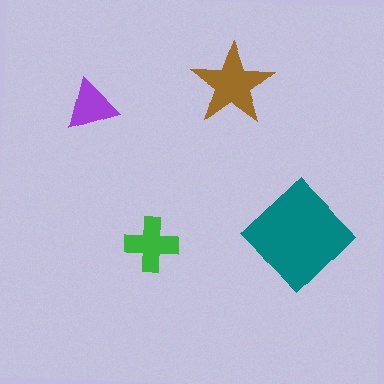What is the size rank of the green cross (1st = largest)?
3rd.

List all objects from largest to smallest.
The teal diamond, the brown star, the green cross, the purple triangle.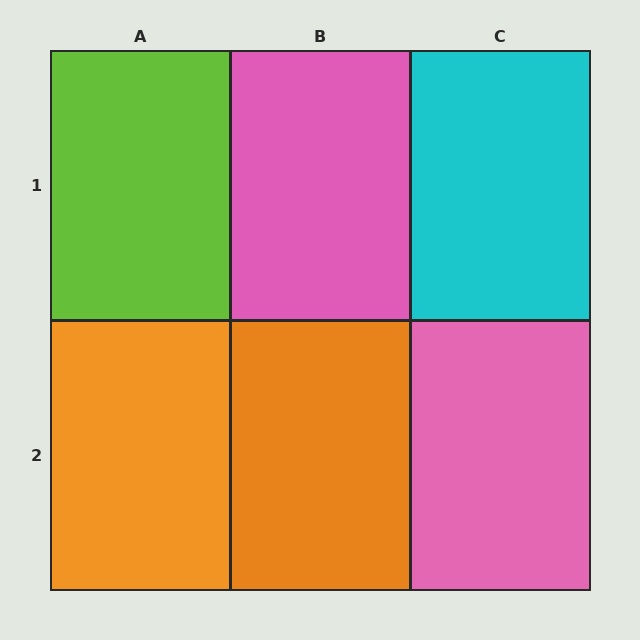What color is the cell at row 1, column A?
Lime.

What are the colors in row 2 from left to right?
Orange, orange, pink.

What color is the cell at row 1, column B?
Pink.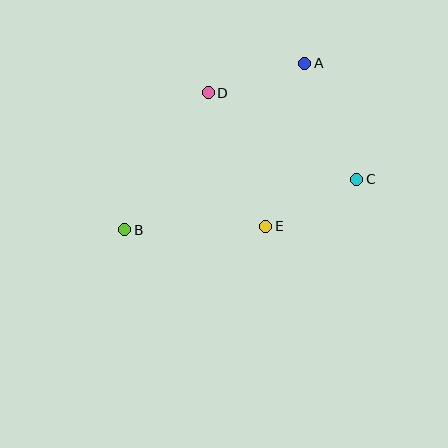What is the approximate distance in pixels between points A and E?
The distance between A and E is approximately 168 pixels.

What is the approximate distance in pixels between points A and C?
The distance between A and C is approximately 127 pixels.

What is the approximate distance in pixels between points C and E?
The distance between C and E is approximately 102 pixels.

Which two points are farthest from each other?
Points A and B are farthest from each other.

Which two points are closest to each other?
Points A and D are closest to each other.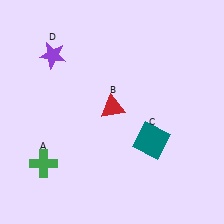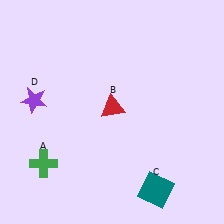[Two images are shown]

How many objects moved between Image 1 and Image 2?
2 objects moved between the two images.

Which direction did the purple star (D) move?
The purple star (D) moved down.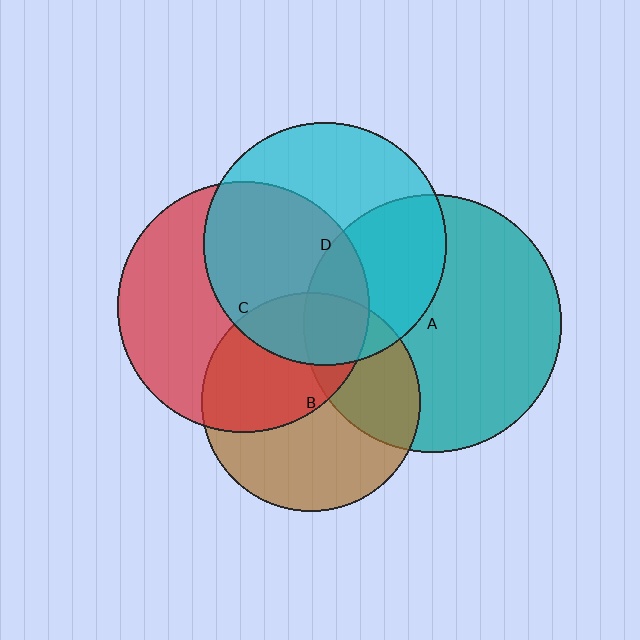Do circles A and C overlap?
Yes.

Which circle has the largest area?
Circle A (teal).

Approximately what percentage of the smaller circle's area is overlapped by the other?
Approximately 15%.